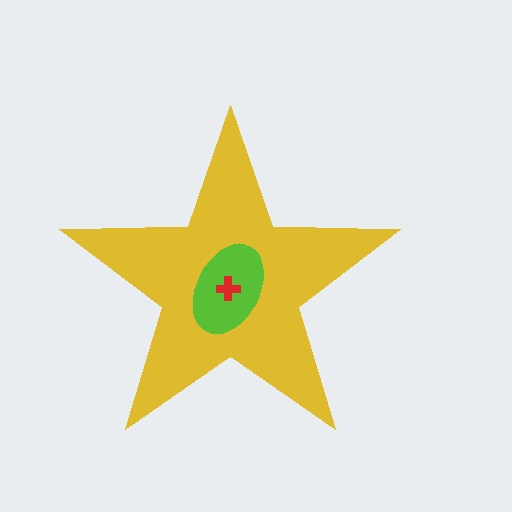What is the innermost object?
The red cross.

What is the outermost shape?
The yellow star.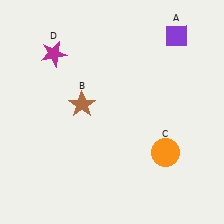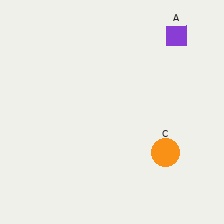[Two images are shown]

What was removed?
The magenta star (D), the brown star (B) were removed in Image 2.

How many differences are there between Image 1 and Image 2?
There are 2 differences between the two images.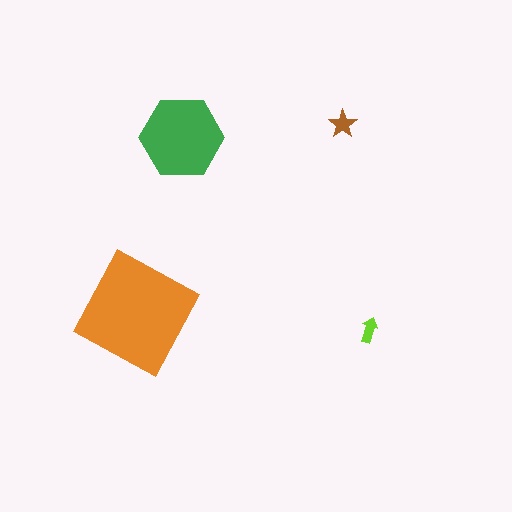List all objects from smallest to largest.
The lime arrow, the brown star, the green hexagon, the orange square.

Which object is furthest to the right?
The lime arrow is rightmost.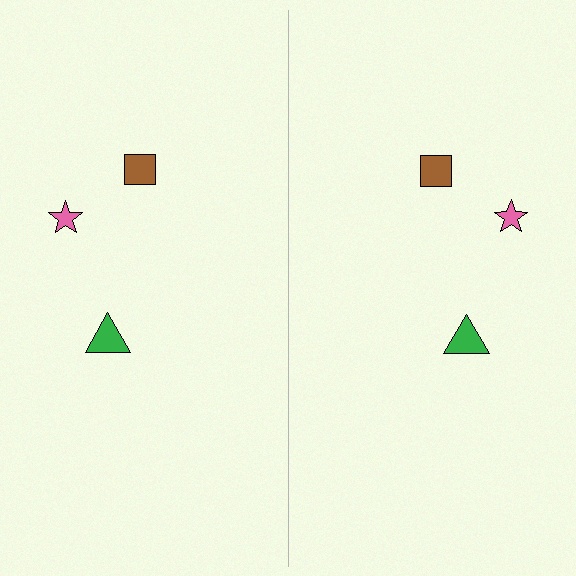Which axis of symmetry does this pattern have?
The pattern has a vertical axis of symmetry running through the center of the image.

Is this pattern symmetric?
Yes, this pattern has bilateral (reflection) symmetry.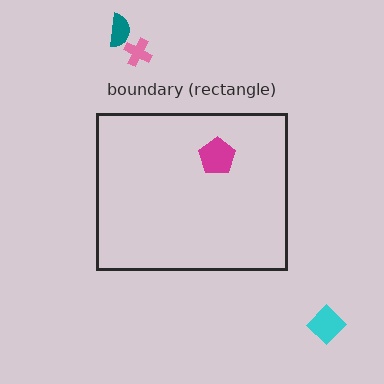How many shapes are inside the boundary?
1 inside, 3 outside.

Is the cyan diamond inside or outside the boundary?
Outside.